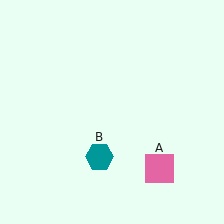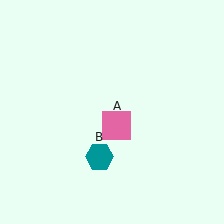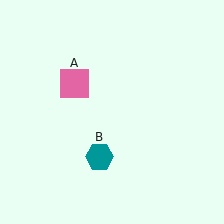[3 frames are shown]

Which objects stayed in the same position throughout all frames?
Teal hexagon (object B) remained stationary.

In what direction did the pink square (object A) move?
The pink square (object A) moved up and to the left.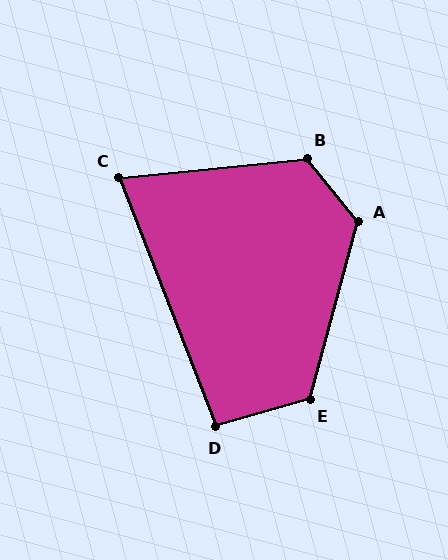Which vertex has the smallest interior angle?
C, at approximately 75 degrees.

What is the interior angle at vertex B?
Approximately 124 degrees (obtuse).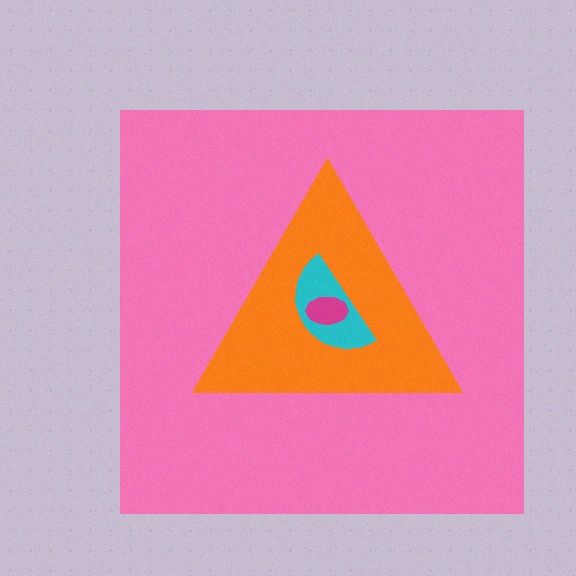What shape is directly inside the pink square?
The orange triangle.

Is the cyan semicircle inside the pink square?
Yes.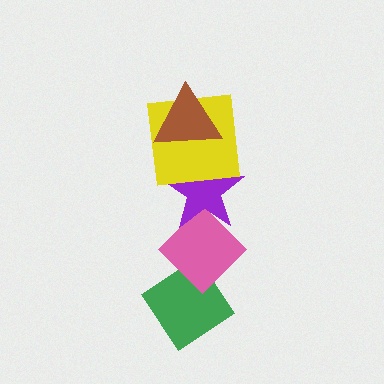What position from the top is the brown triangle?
The brown triangle is 1st from the top.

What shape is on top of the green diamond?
The pink diamond is on top of the green diamond.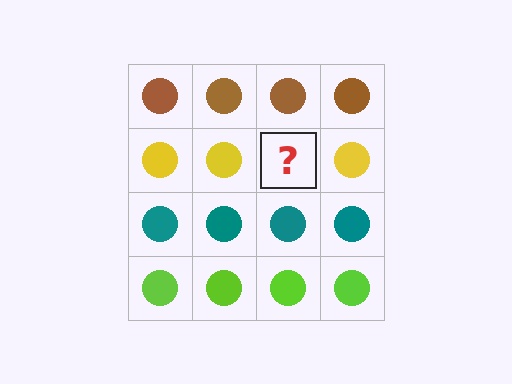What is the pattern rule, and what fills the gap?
The rule is that each row has a consistent color. The gap should be filled with a yellow circle.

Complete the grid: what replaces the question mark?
The question mark should be replaced with a yellow circle.